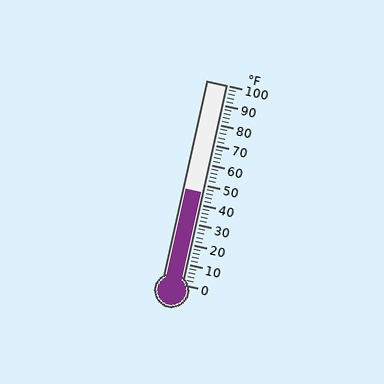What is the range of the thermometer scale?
The thermometer scale ranges from 0°F to 100°F.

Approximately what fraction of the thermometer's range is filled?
The thermometer is filled to approximately 45% of its range.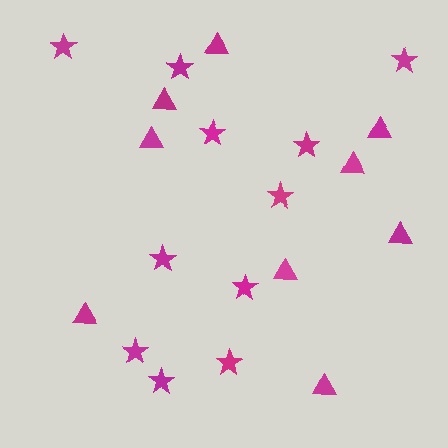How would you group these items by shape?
There are 2 groups: one group of stars (11) and one group of triangles (9).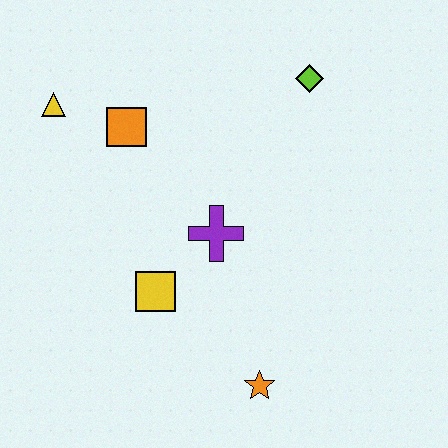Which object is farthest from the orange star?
The yellow triangle is farthest from the orange star.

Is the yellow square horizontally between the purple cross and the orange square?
Yes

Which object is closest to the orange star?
The yellow square is closest to the orange star.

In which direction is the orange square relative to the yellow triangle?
The orange square is to the right of the yellow triangle.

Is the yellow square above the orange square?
No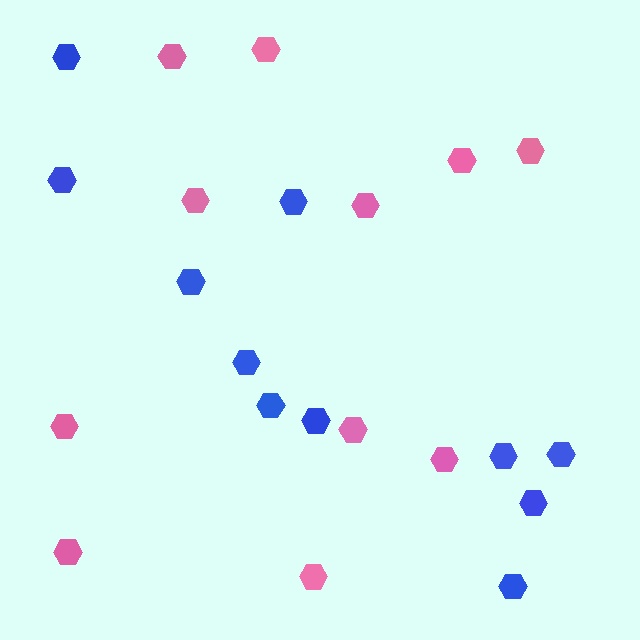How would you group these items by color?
There are 2 groups: one group of pink hexagons (11) and one group of blue hexagons (11).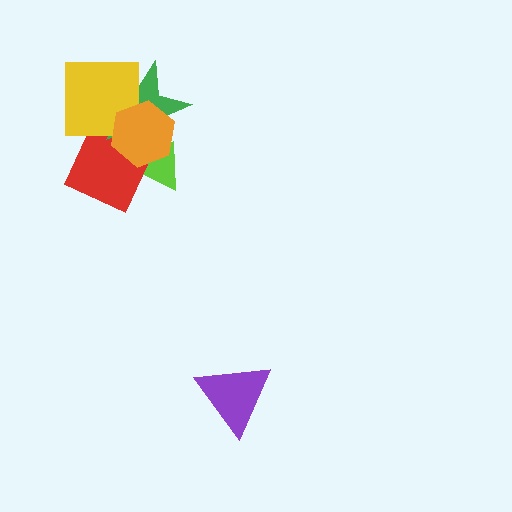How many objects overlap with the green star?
4 objects overlap with the green star.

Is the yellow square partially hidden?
Yes, it is partially covered by another shape.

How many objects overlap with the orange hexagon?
4 objects overlap with the orange hexagon.